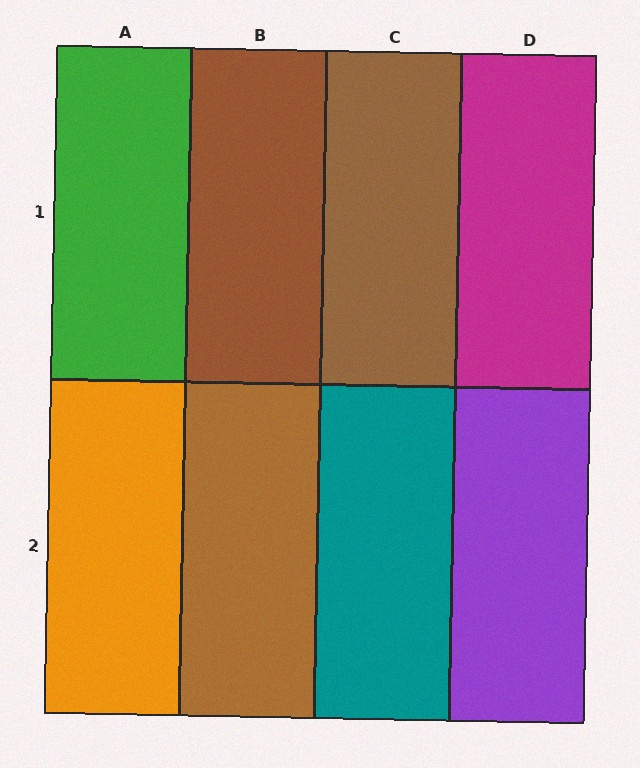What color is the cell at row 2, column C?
Teal.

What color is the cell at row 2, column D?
Purple.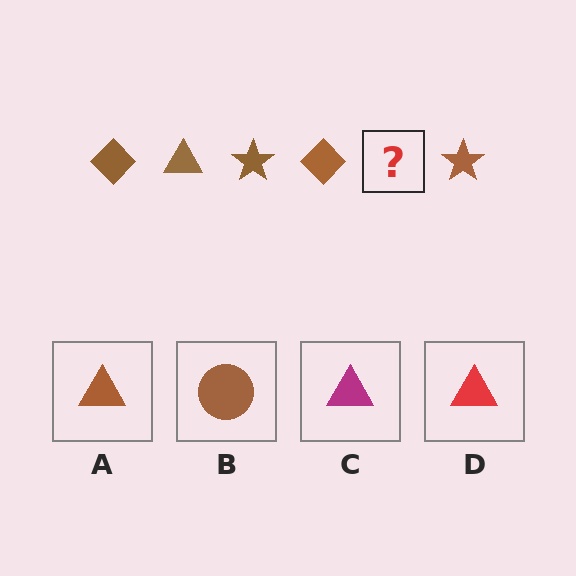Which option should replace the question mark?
Option A.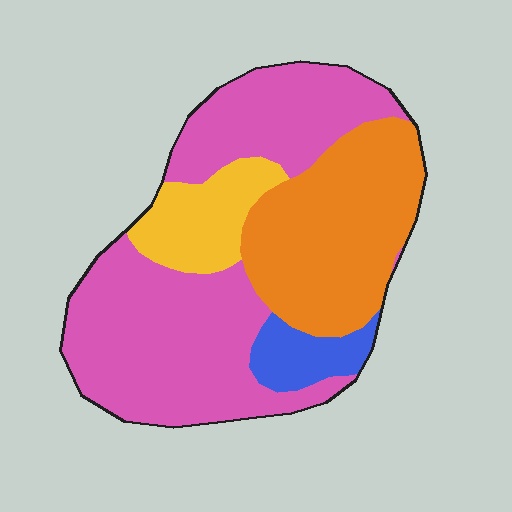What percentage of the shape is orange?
Orange covers about 30% of the shape.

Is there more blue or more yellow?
Yellow.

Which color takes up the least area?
Blue, at roughly 5%.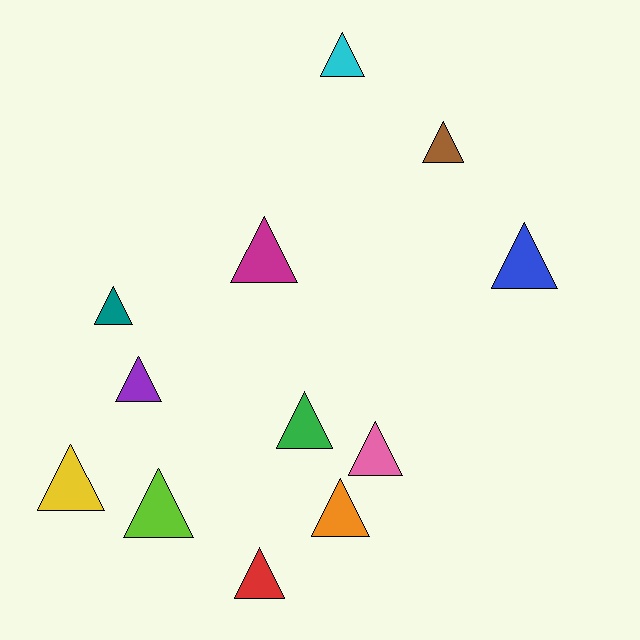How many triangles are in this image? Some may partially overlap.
There are 12 triangles.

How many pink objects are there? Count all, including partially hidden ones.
There is 1 pink object.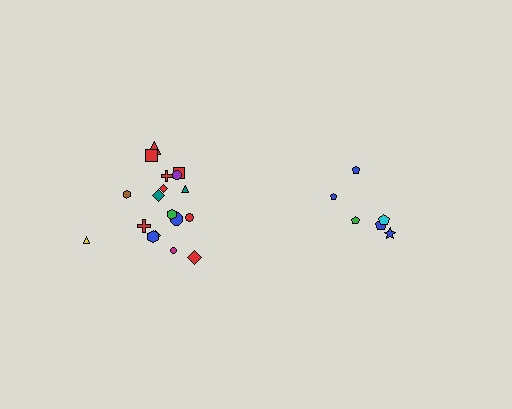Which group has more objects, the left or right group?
The left group.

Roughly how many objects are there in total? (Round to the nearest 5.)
Roughly 25 objects in total.